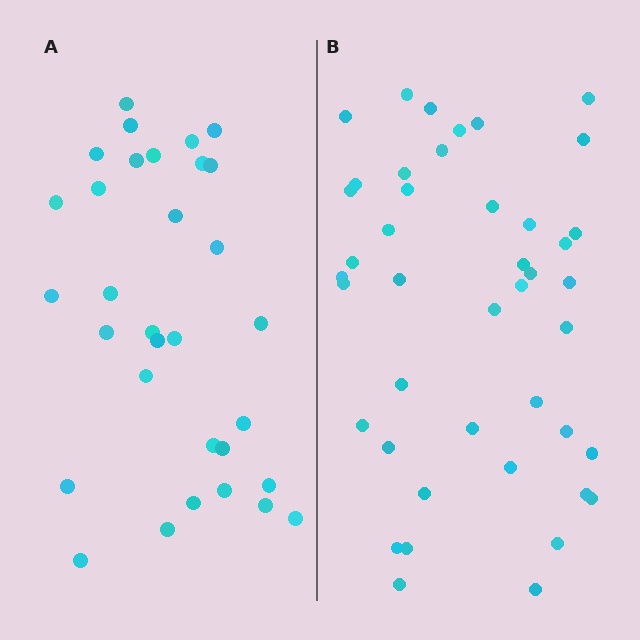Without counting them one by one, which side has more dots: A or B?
Region B (the right region) has more dots.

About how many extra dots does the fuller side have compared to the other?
Region B has roughly 12 or so more dots than region A.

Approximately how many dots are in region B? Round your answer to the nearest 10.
About 40 dots. (The exact count is 43, which rounds to 40.)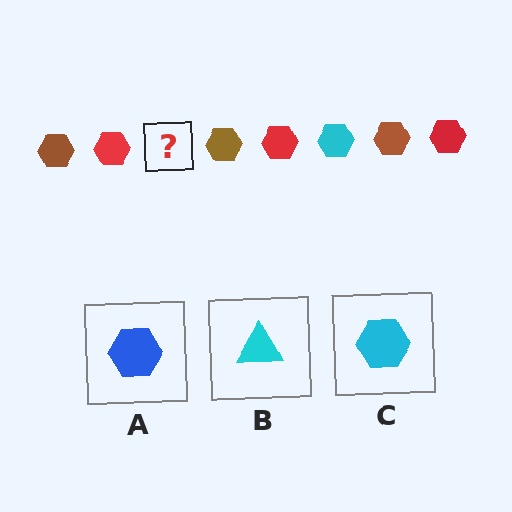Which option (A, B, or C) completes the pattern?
C.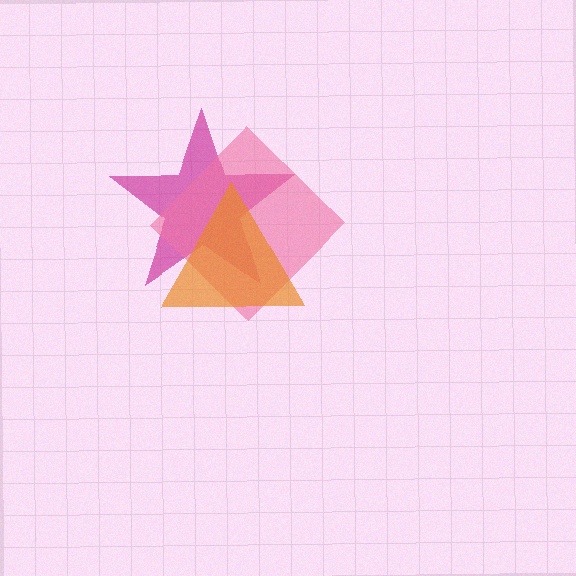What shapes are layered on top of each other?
The layered shapes are: a magenta star, a pink diamond, an orange triangle.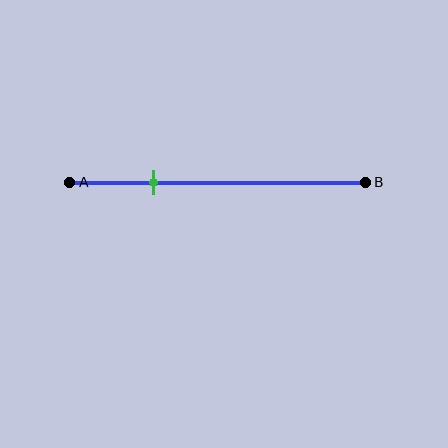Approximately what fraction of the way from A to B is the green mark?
The green mark is approximately 30% of the way from A to B.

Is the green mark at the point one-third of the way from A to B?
No, the mark is at about 30% from A, not at the 33% one-third point.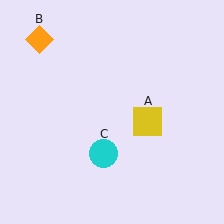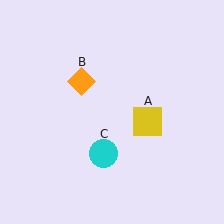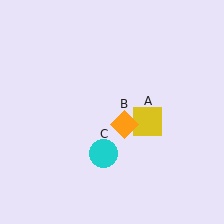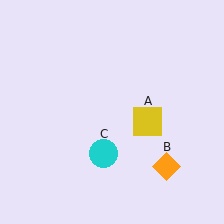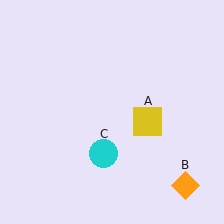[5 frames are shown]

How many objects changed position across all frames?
1 object changed position: orange diamond (object B).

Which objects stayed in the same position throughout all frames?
Yellow square (object A) and cyan circle (object C) remained stationary.